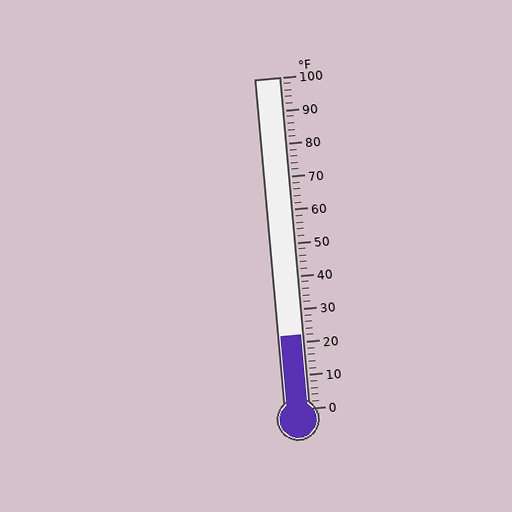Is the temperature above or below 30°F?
The temperature is below 30°F.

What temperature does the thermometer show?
The thermometer shows approximately 22°F.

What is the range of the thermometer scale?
The thermometer scale ranges from 0°F to 100°F.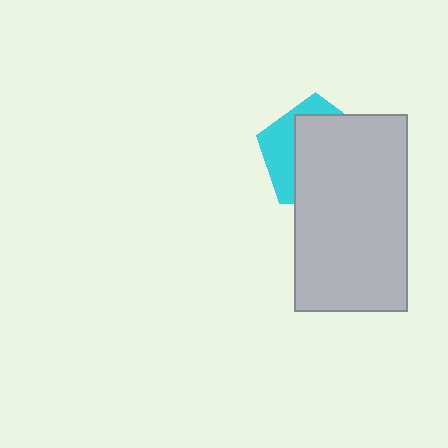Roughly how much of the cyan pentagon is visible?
A small part of it is visible (roughly 32%).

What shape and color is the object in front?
The object in front is a light gray rectangle.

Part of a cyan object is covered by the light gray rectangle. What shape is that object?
It is a pentagon.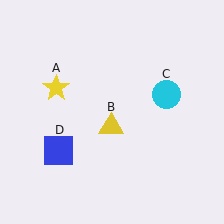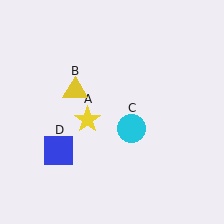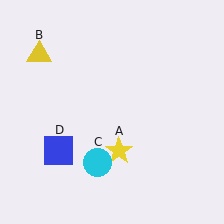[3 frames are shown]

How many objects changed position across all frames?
3 objects changed position: yellow star (object A), yellow triangle (object B), cyan circle (object C).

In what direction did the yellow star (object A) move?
The yellow star (object A) moved down and to the right.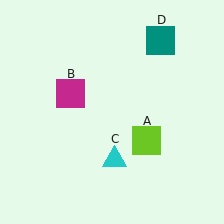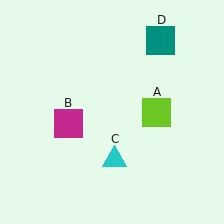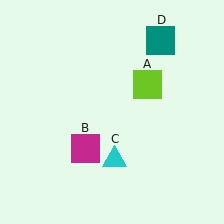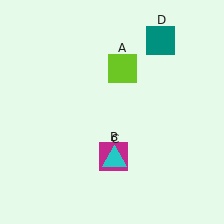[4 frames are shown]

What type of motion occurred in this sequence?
The lime square (object A), magenta square (object B) rotated counterclockwise around the center of the scene.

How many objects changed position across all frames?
2 objects changed position: lime square (object A), magenta square (object B).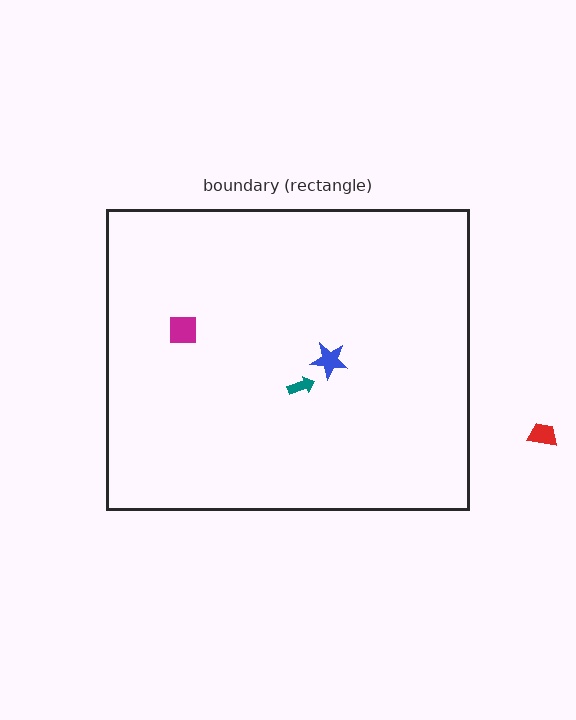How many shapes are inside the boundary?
3 inside, 1 outside.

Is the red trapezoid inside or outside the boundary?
Outside.